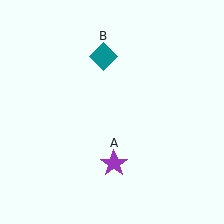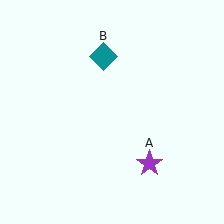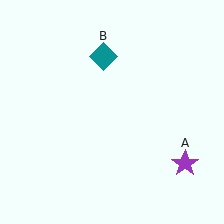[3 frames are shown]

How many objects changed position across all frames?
1 object changed position: purple star (object A).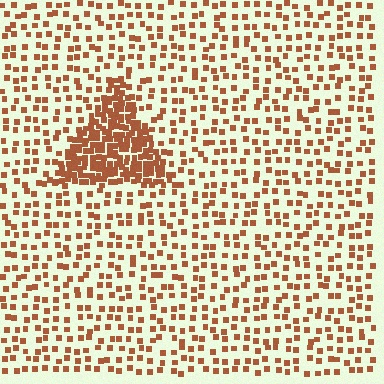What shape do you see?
I see a triangle.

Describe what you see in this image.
The image contains small brown elements arranged at two different densities. A triangle-shaped region is visible where the elements are more densely packed than the surrounding area.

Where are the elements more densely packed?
The elements are more densely packed inside the triangle boundary.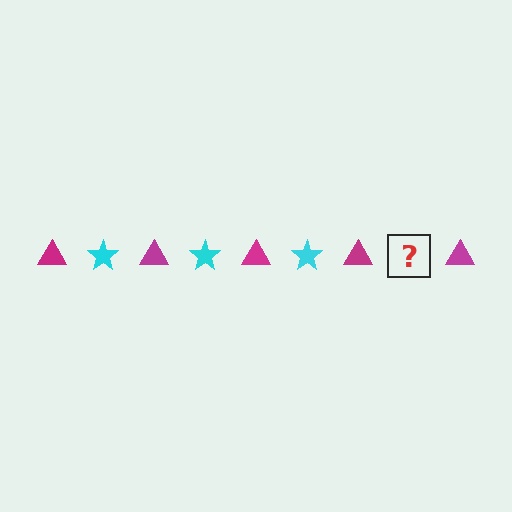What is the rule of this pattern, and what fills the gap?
The rule is that the pattern alternates between magenta triangle and cyan star. The gap should be filled with a cyan star.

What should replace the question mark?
The question mark should be replaced with a cyan star.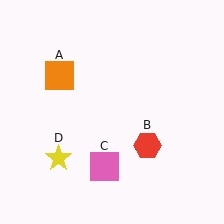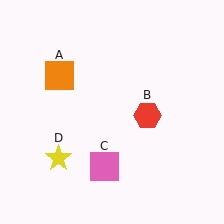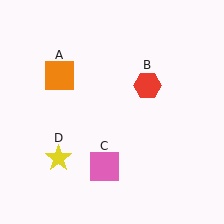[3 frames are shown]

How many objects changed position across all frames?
1 object changed position: red hexagon (object B).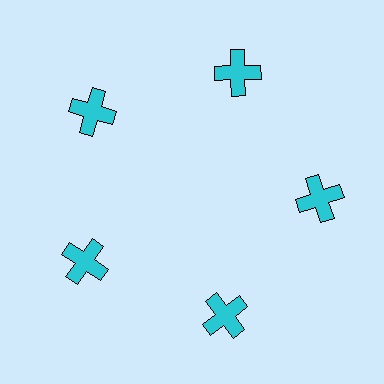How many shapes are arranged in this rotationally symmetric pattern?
There are 5 shapes, arranged in 5 groups of 1.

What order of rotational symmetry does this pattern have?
This pattern has 5-fold rotational symmetry.